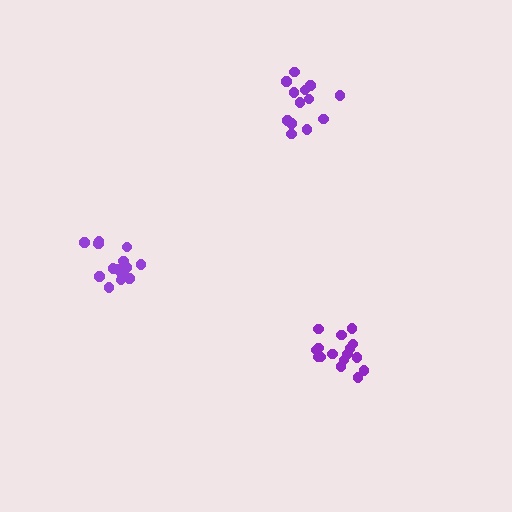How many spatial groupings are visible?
There are 3 spatial groupings.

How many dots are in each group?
Group 1: 13 dots, Group 2: 16 dots, Group 3: 14 dots (43 total).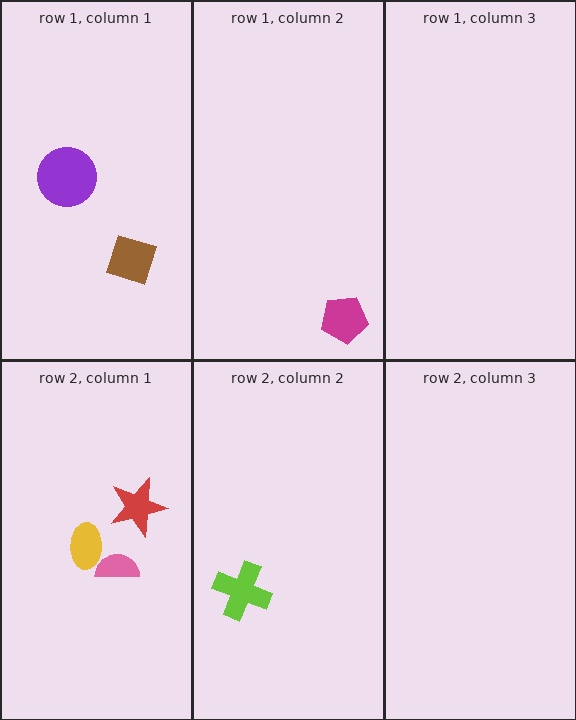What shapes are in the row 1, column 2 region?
The magenta pentagon.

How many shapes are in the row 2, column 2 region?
1.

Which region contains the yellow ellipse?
The row 2, column 1 region.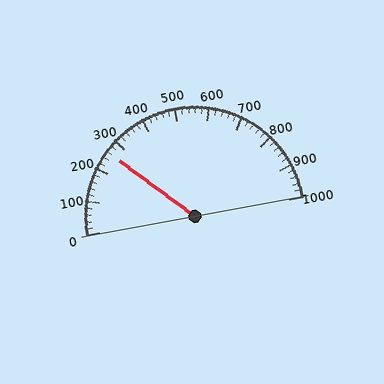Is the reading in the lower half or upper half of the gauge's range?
The reading is in the lower half of the range (0 to 1000).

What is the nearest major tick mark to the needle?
The nearest major tick mark is 300.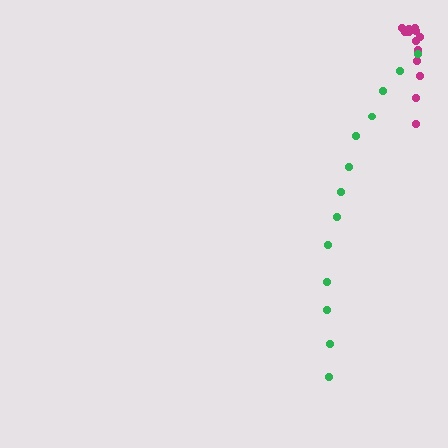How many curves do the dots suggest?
There are 2 distinct paths.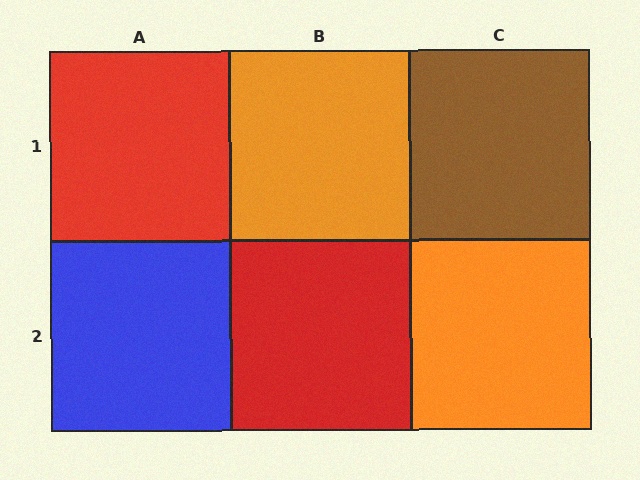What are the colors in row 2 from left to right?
Blue, red, orange.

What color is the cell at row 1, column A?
Red.